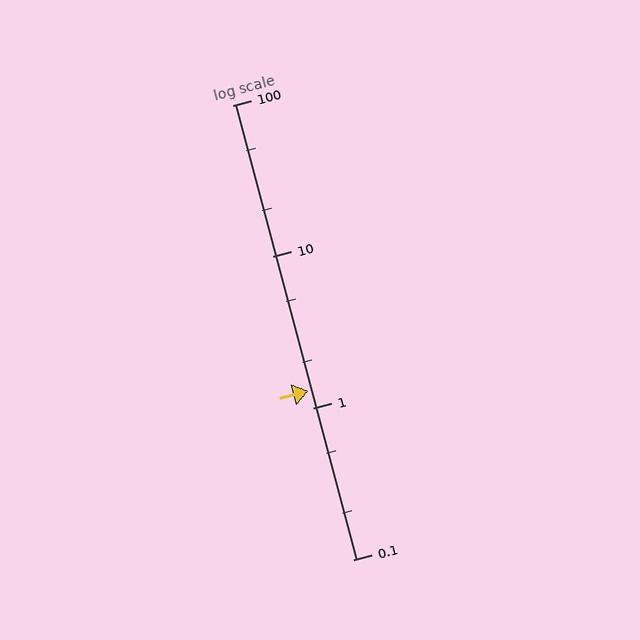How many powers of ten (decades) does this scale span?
The scale spans 3 decades, from 0.1 to 100.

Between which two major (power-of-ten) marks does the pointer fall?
The pointer is between 1 and 10.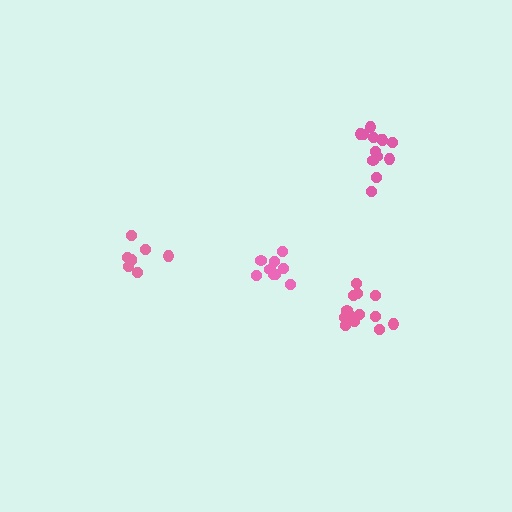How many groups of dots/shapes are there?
There are 4 groups.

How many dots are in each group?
Group 1: 13 dots, Group 2: 9 dots, Group 3: 13 dots, Group 4: 8 dots (43 total).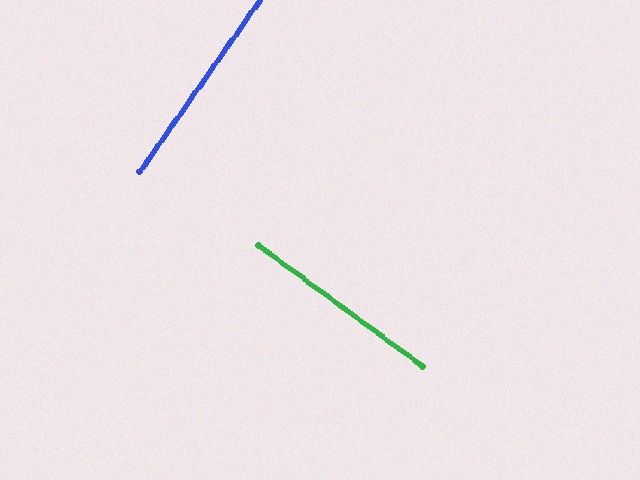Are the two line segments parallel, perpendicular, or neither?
Perpendicular — they meet at approximately 89°.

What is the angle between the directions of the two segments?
Approximately 89 degrees.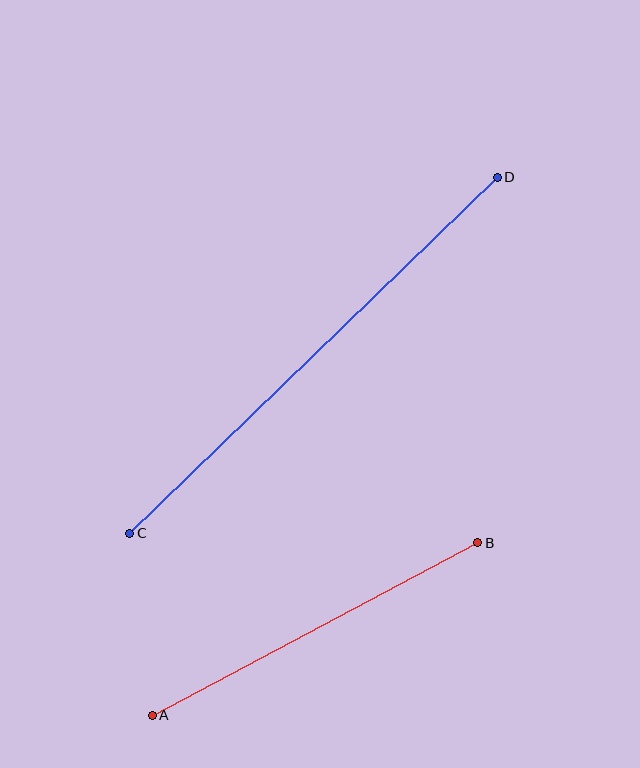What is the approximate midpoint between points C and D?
The midpoint is at approximately (313, 355) pixels.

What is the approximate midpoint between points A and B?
The midpoint is at approximately (315, 629) pixels.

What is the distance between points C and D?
The distance is approximately 512 pixels.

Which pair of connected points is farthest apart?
Points C and D are farthest apart.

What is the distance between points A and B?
The distance is approximately 369 pixels.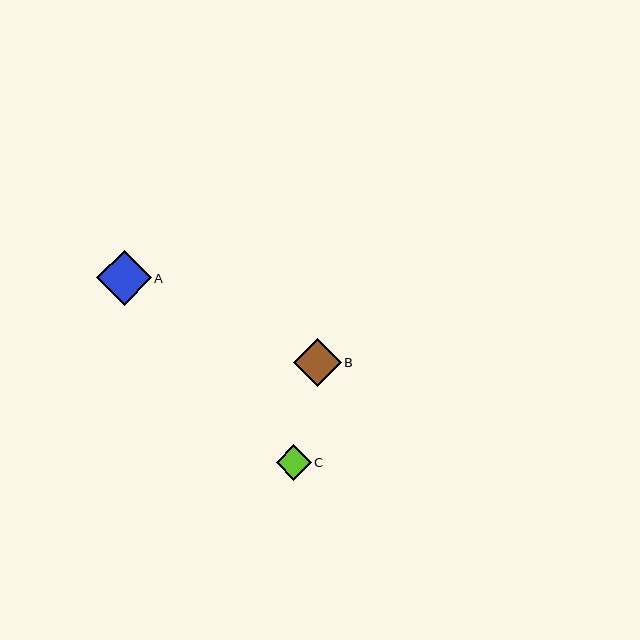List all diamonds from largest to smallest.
From largest to smallest: A, B, C.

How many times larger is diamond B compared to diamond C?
Diamond B is approximately 1.4 times the size of diamond C.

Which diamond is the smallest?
Diamond C is the smallest with a size of approximately 35 pixels.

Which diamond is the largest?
Diamond A is the largest with a size of approximately 55 pixels.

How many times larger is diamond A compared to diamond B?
Diamond A is approximately 1.1 times the size of diamond B.